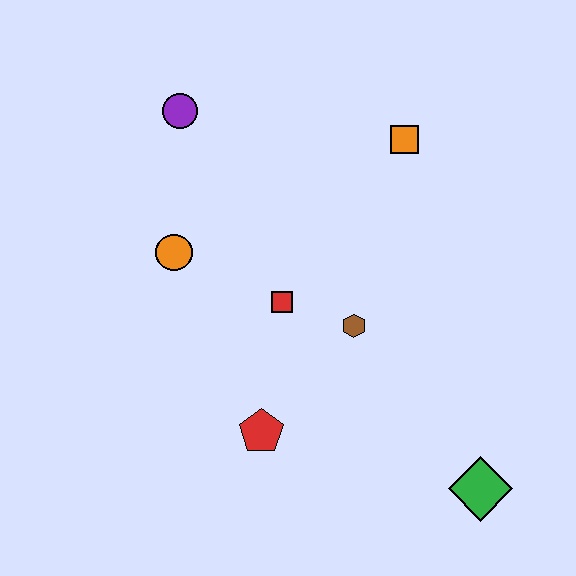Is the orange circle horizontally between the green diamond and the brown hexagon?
No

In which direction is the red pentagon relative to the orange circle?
The red pentagon is below the orange circle.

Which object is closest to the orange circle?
The red square is closest to the orange circle.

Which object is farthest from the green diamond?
The purple circle is farthest from the green diamond.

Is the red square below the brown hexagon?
No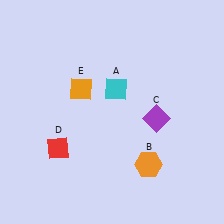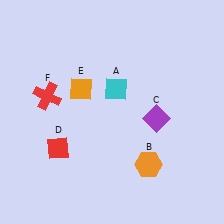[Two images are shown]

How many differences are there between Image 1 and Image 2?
There is 1 difference between the two images.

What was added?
A red cross (F) was added in Image 2.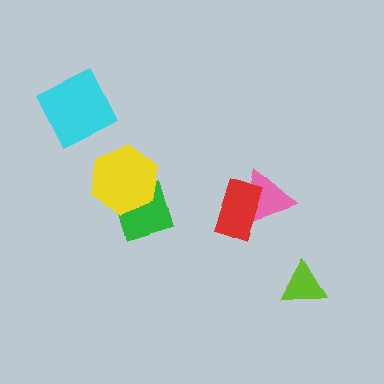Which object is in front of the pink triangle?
The red rectangle is in front of the pink triangle.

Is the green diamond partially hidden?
Yes, it is partially covered by another shape.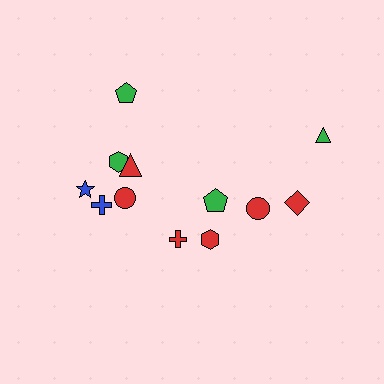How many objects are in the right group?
There are 5 objects.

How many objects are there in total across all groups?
There are 12 objects.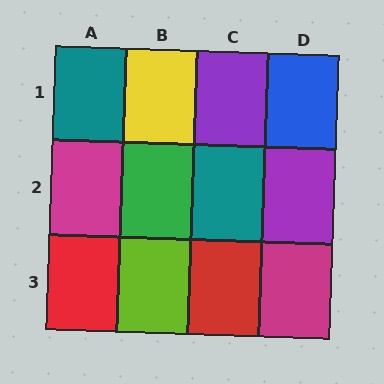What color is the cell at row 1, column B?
Yellow.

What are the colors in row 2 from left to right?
Magenta, green, teal, purple.